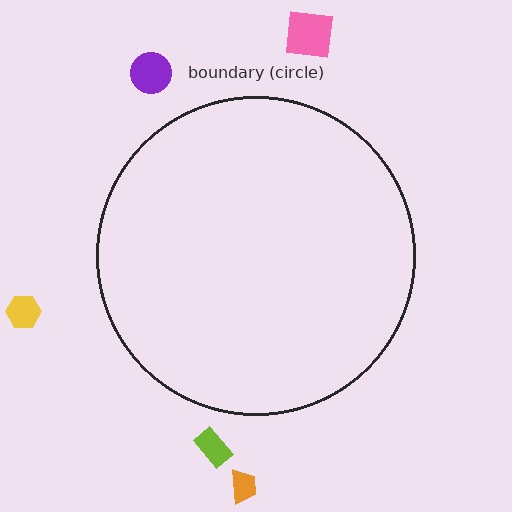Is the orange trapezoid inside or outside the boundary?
Outside.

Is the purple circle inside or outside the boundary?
Outside.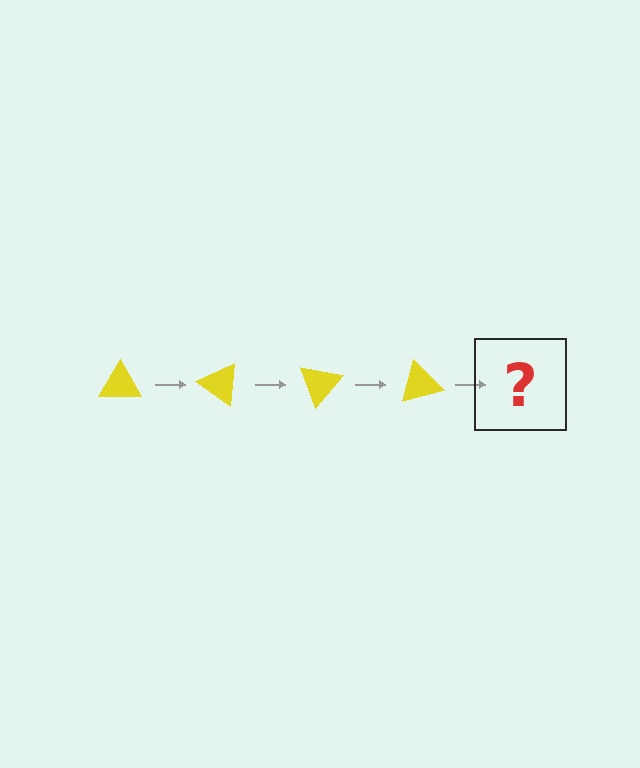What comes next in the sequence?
The next element should be a yellow triangle rotated 140 degrees.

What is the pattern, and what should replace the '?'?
The pattern is that the triangle rotates 35 degrees each step. The '?' should be a yellow triangle rotated 140 degrees.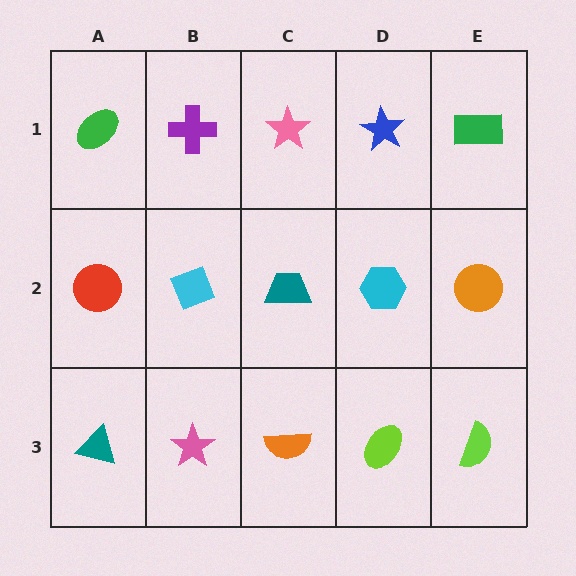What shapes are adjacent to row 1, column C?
A teal trapezoid (row 2, column C), a purple cross (row 1, column B), a blue star (row 1, column D).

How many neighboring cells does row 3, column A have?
2.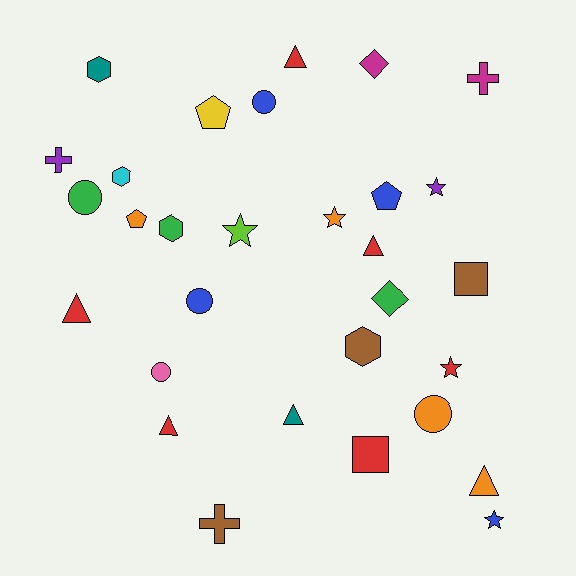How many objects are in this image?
There are 30 objects.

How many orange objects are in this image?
There are 4 orange objects.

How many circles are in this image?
There are 5 circles.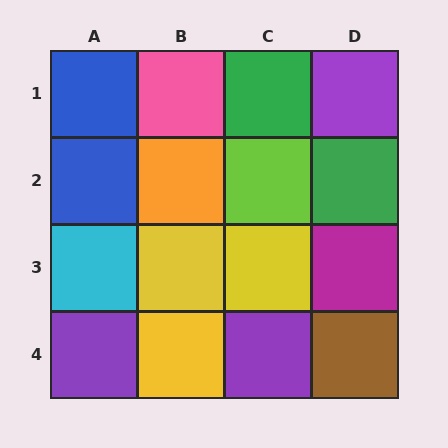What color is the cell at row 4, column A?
Purple.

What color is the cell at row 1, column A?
Blue.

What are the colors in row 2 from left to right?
Blue, orange, lime, green.